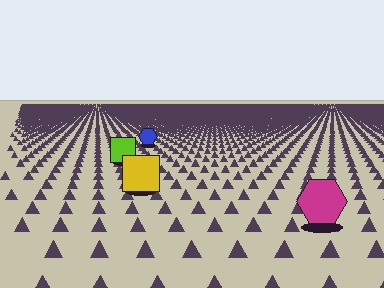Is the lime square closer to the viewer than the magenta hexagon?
No. The magenta hexagon is closer — you can tell from the texture gradient: the ground texture is coarser near it.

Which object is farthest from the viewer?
The blue hexagon is farthest from the viewer. It appears smaller and the ground texture around it is denser.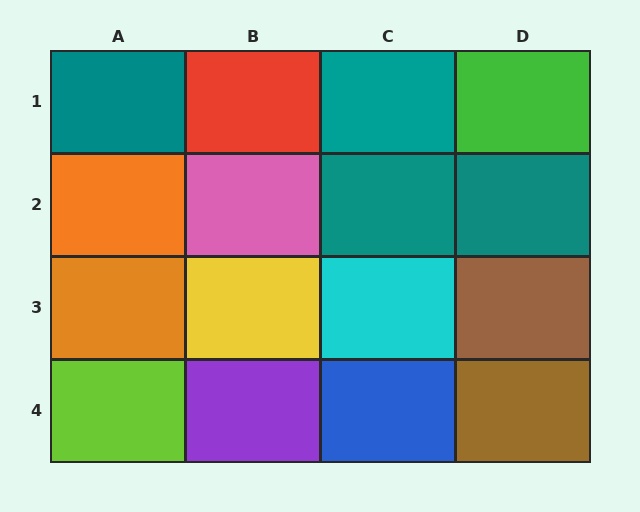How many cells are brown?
2 cells are brown.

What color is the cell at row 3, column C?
Cyan.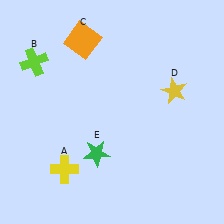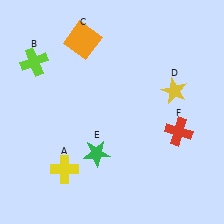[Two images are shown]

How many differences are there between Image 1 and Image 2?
There is 1 difference between the two images.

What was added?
A red cross (F) was added in Image 2.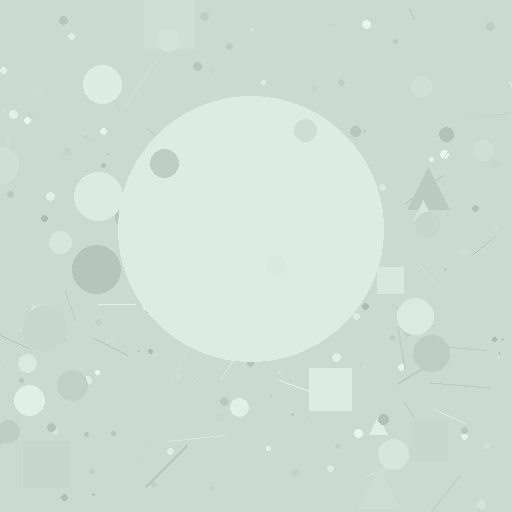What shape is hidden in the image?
A circle is hidden in the image.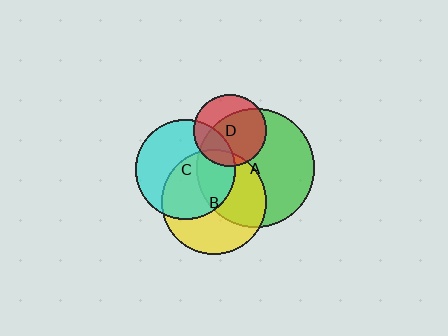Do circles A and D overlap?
Yes.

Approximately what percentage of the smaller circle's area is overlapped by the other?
Approximately 70%.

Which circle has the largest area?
Circle A (green).